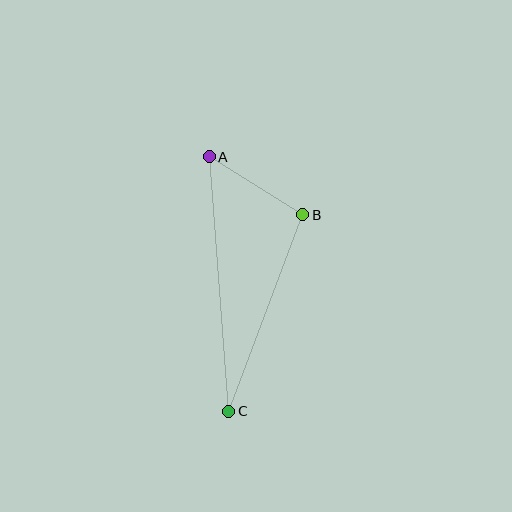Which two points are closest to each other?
Points A and B are closest to each other.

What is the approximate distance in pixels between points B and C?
The distance between B and C is approximately 210 pixels.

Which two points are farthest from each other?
Points A and C are farthest from each other.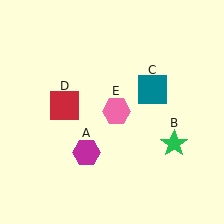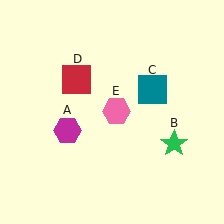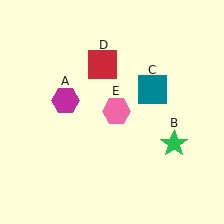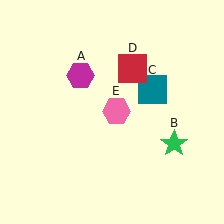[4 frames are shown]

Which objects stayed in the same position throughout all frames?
Green star (object B) and teal square (object C) and pink hexagon (object E) remained stationary.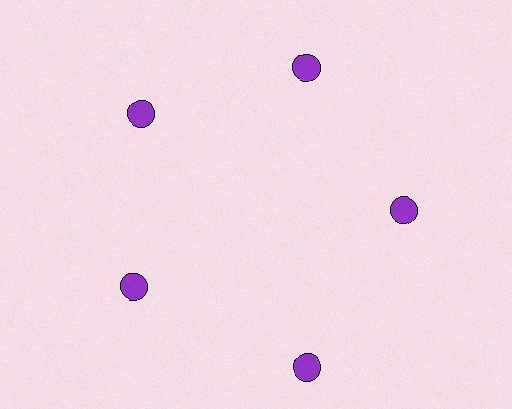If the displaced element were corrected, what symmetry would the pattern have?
It would have 5-fold rotational symmetry — the pattern would map onto itself every 72 degrees.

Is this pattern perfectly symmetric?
No. The 5 purple circles are arranged in a ring, but one element near the 5 o'clock position is pushed outward from the center, breaking the 5-fold rotational symmetry.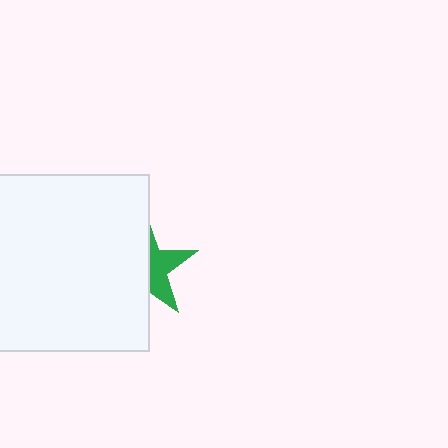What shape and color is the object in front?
The object in front is a white square.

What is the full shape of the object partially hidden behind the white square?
The partially hidden object is a green star.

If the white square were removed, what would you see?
You would see the complete green star.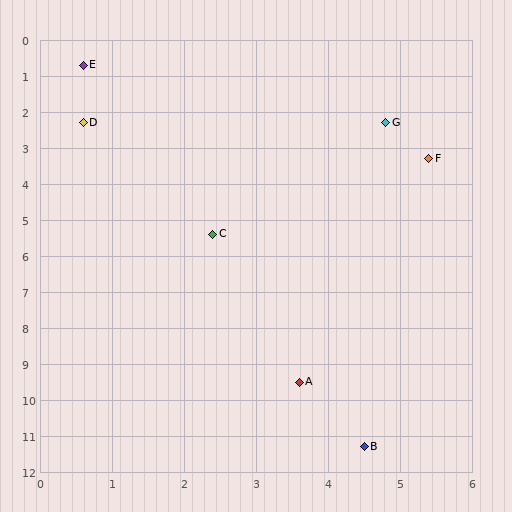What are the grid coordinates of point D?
Point D is at approximately (0.6, 2.3).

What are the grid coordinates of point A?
Point A is at approximately (3.6, 9.5).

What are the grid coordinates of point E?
Point E is at approximately (0.6, 0.7).